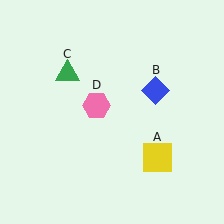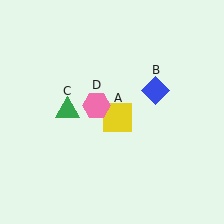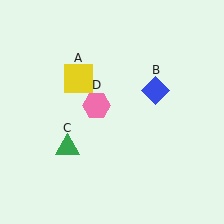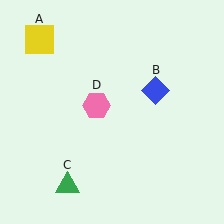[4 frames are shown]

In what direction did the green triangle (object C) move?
The green triangle (object C) moved down.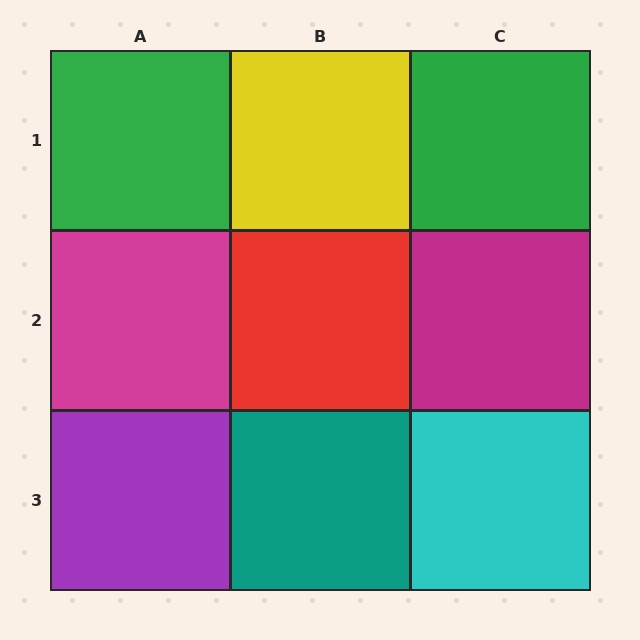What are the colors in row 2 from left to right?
Magenta, red, magenta.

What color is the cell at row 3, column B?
Teal.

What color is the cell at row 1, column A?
Green.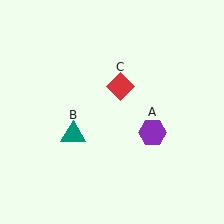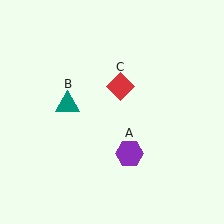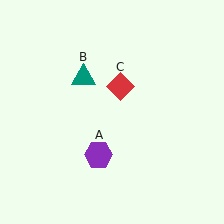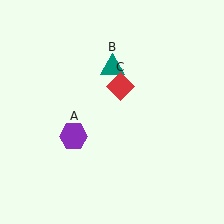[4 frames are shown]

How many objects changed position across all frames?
2 objects changed position: purple hexagon (object A), teal triangle (object B).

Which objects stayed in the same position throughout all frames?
Red diamond (object C) remained stationary.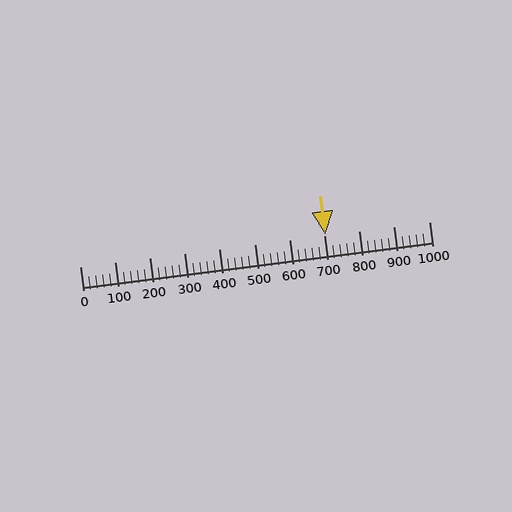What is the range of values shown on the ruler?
The ruler shows values from 0 to 1000.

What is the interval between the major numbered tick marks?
The major tick marks are spaced 100 units apart.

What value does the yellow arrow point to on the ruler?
The yellow arrow points to approximately 702.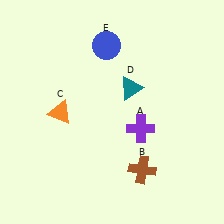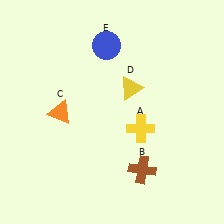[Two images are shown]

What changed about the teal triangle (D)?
In Image 1, D is teal. In Image 2, it changed to yellow.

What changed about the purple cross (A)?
In Image 1, A is purple. In Image 2, it changed to yellow.